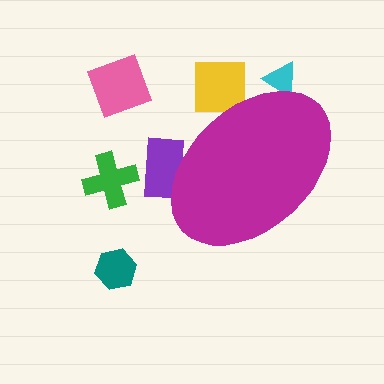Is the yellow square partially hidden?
Yes, the yellow square is partially hidden behind the magenta ellipse.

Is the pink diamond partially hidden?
No, the pink diamond is fully visible.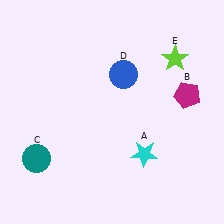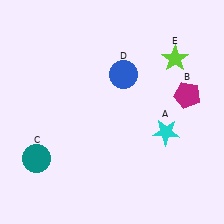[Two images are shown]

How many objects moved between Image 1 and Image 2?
1 object moved between the two images.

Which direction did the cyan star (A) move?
The cyan star (A) moved right.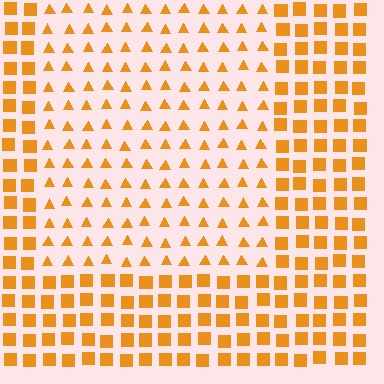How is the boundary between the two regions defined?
The boundary is defined by a change in element shape: triangles inside vs. squares outside. All elements share the same color and spacing.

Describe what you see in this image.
The image is filled with small orange elements arranged in a uniform grid. A rectangle-shaped region contains triangles, while the surrounding area contains squares. The boundary is defined purely by the change in element shape.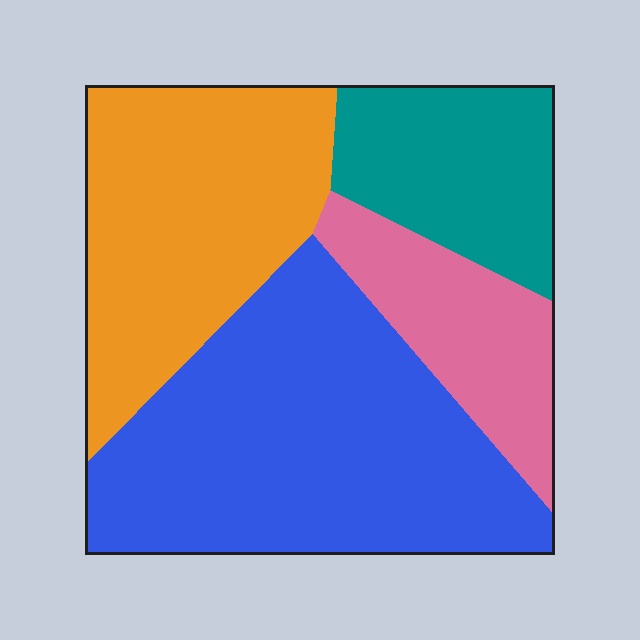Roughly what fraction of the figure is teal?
Teal takes up about one sixth (1/6) of the figure.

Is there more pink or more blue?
Blue.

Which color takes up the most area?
Blue, at roughly 40%.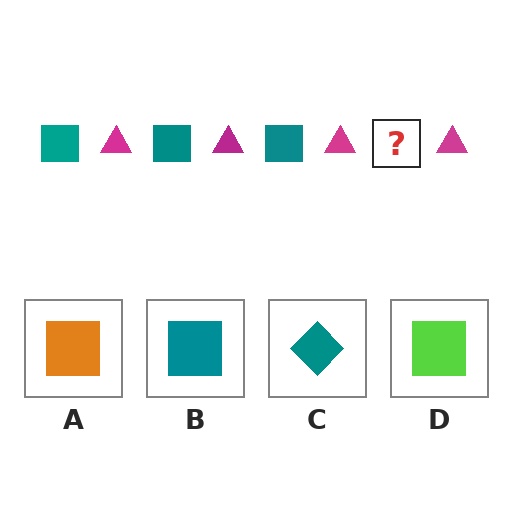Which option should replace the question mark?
Option B.